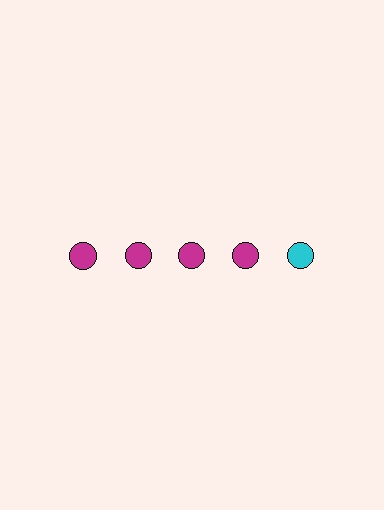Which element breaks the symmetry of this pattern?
The cyan circle in the top row, rightmost column breaks the symmetry. All other shapes are magenta circles.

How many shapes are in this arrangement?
There are 5 shapes arranged in a grid pattern.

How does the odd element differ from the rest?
It has a different color: cyan instead of magenta.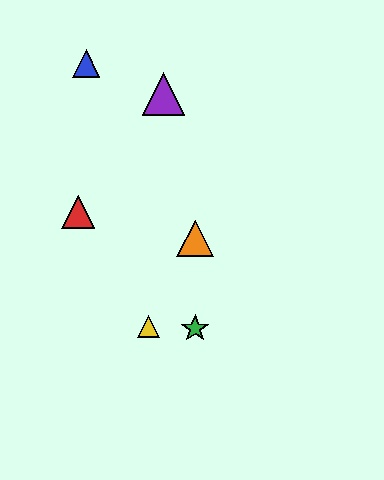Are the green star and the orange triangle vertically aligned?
Yes, both are at x≈195.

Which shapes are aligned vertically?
The green star, the orange triangle are aligned vertically.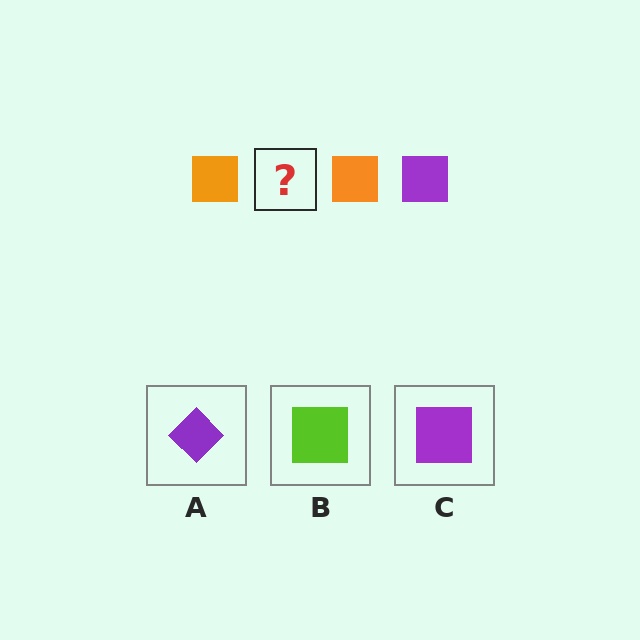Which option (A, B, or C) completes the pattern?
C.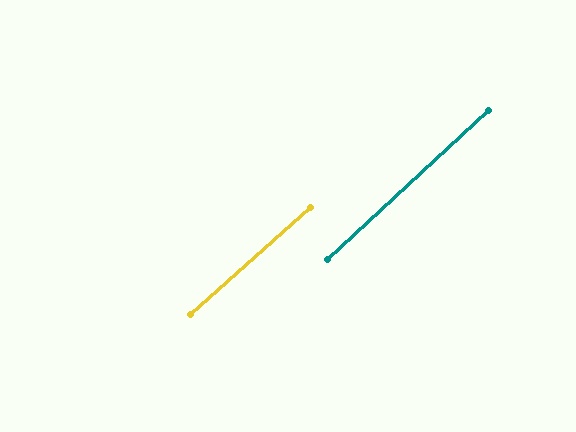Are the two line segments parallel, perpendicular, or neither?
Parallel — their directions differ by only 1.1°.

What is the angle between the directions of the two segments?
Approximately 1 degree.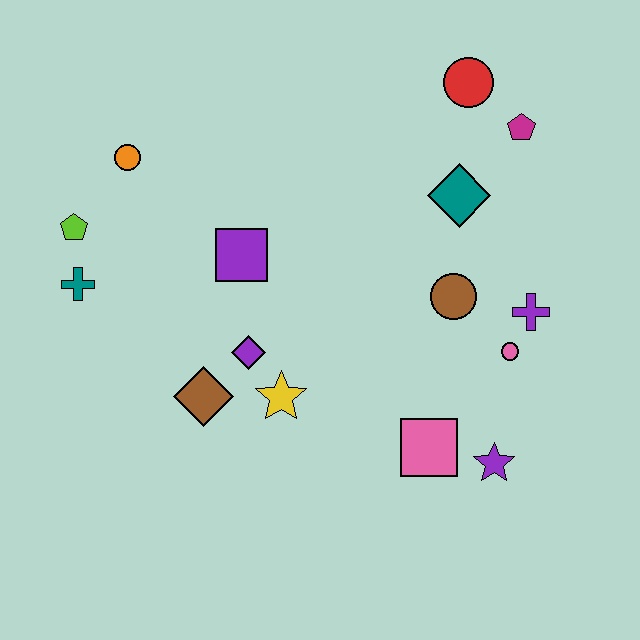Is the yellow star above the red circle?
No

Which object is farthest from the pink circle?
The lime pentagon is farthest from the pink circle.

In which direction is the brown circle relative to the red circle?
The brown circle is below the red circle.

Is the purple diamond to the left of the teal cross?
No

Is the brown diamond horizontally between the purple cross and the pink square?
No